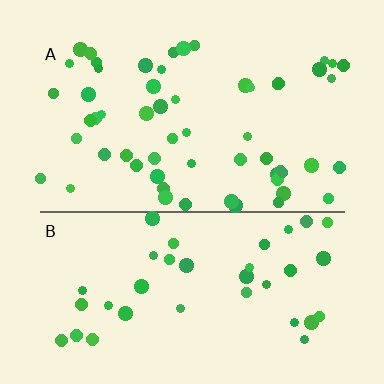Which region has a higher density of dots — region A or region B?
A (the top).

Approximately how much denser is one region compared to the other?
Approximately 1.5× — region A over region B.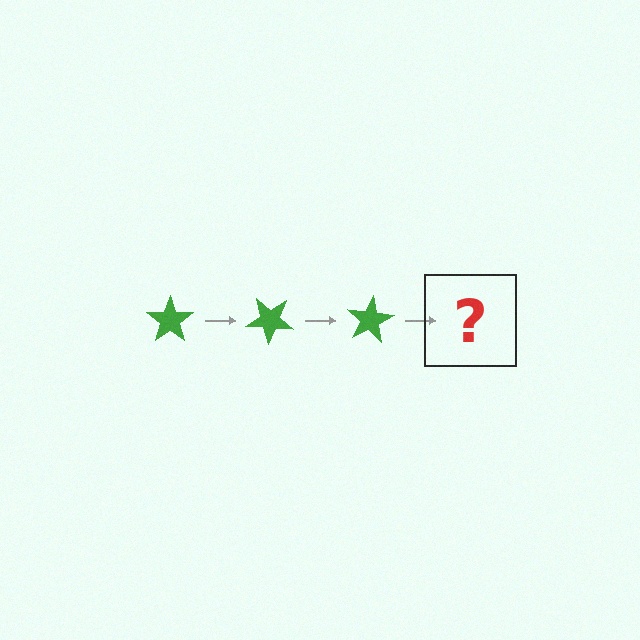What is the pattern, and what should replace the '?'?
The pattern is that the star rotates 40 degrees each step. The '?' should be a green star rotated 120 degrees.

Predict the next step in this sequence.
The next step is a green star rotated 120 degrees.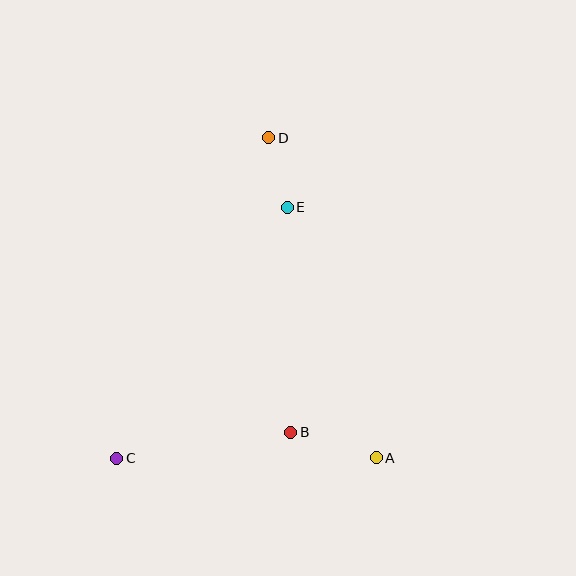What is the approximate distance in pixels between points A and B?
The distance between A and B is approximately 89 pixels.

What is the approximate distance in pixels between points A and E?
The distance between A and E is approximately 266 pixels.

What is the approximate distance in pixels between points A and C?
The distance between A and C is approximately 260 pixels.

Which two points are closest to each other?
Points D and E are closest to each other.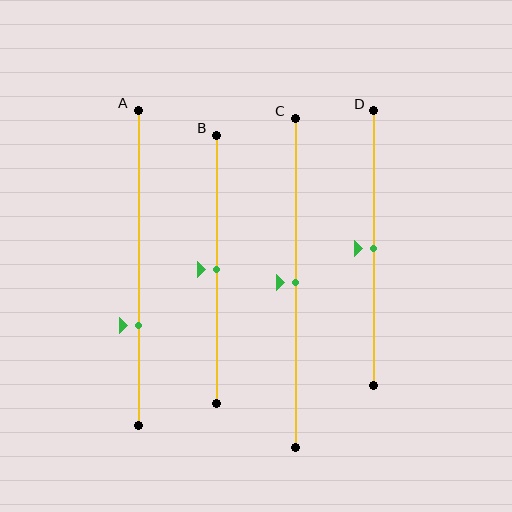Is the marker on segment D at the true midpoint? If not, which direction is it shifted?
Yes, the marker on segment D is at the true midpoint.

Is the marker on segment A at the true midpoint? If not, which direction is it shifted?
No, the marker on segment A is shifted downward by about 18% of the segment length.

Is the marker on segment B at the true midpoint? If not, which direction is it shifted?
Yes, the marker on segment B is at the true midpoint.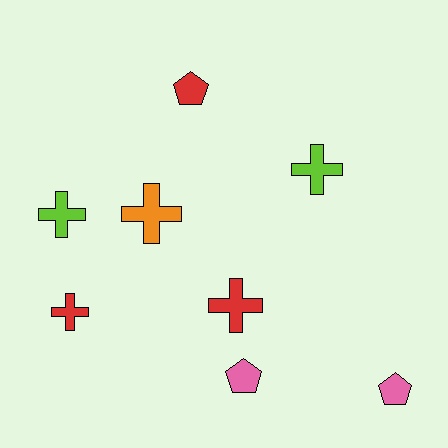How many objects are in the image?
There are 8 objects.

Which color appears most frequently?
Red, with 3 objects.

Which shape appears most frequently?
Cross, with 5 objects.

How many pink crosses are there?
There are no pink crosses.